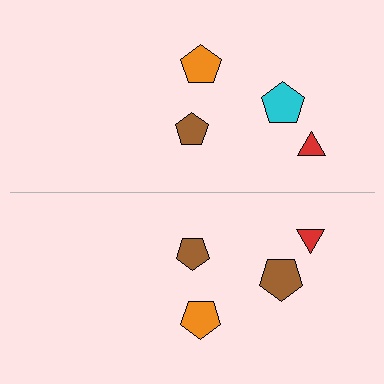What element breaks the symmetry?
The brown pentagon on the bottom side breaks the symmetry — its mirror counterpart is cyan.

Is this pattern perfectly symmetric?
No, the pattern is not perfectly symmetric. The brown pentagon on the bottom side breaks the symmetry — its mirror counterpart is cyan.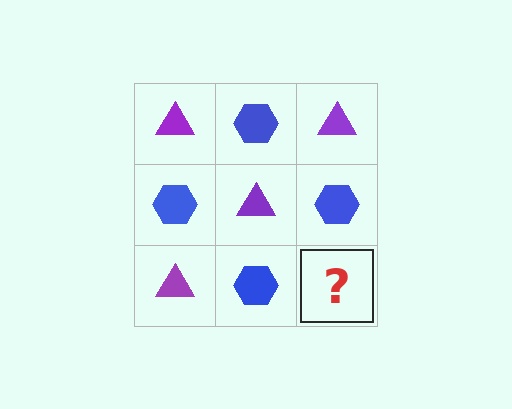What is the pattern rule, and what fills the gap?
The rule is that it alternates purple triangle and blue hexagon in a checkerboard pattern. The gap should be filled with a purple triangle.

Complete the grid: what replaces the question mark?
The question mark should be replaced with a purple triangle.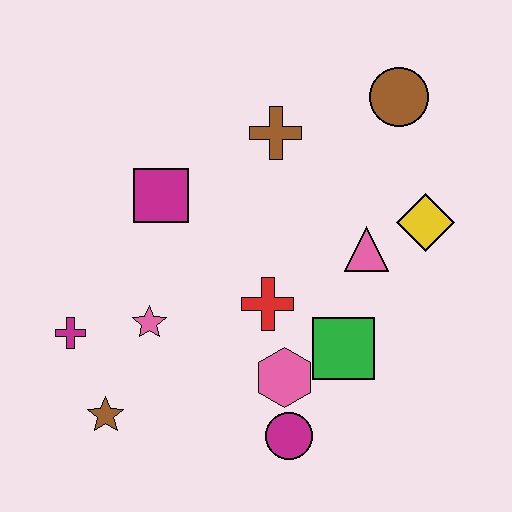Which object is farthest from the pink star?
The brown circle is farthest from the pink star.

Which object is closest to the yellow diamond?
The pink triangle is closest to the yellow diamond.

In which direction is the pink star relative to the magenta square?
The pink star is below the magenta square.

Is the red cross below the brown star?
No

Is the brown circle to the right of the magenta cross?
Yes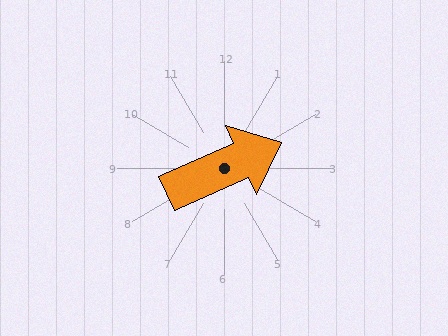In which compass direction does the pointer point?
Northeast.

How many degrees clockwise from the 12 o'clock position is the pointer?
Approximately 66 degrees.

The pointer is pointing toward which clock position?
Roughly 2 o'clock.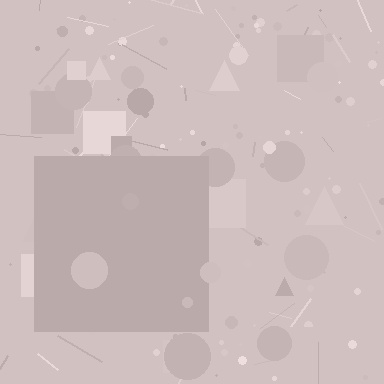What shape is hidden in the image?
A square is hidden in the image.